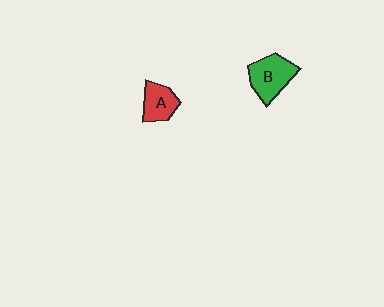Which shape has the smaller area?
Shape A (red).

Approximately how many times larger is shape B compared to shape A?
Approximately 1.4 times.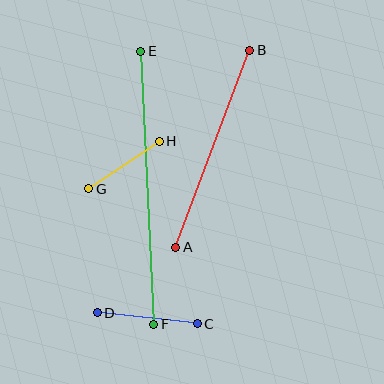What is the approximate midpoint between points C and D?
The midpoint is at approximately (147, 318) pixels.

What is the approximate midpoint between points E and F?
The midpoint is at approximately (147, 188) pixels.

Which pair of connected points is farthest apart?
Points E and F are farthest apart.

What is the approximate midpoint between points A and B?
The midpoint is at approximately (213, 149) pixels.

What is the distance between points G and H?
The distance is approximately 85 pixels.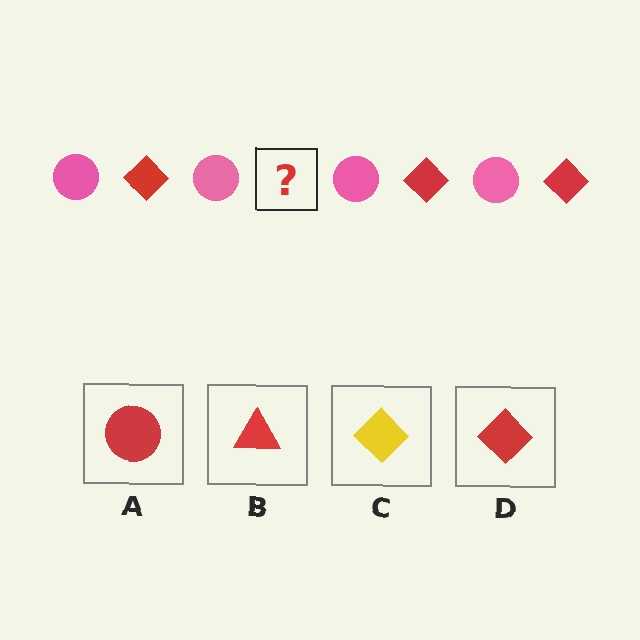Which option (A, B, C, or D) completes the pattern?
D.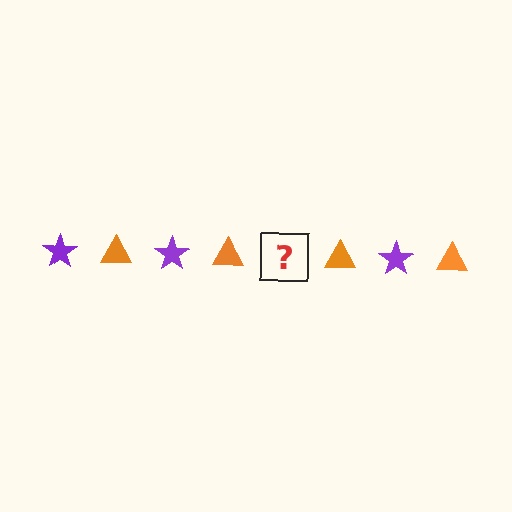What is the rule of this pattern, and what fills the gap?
The rule is that the pattern alternates between purple star and orange triangle. The gap should be filled with a purple star.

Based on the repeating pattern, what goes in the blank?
The blank should be a purple star.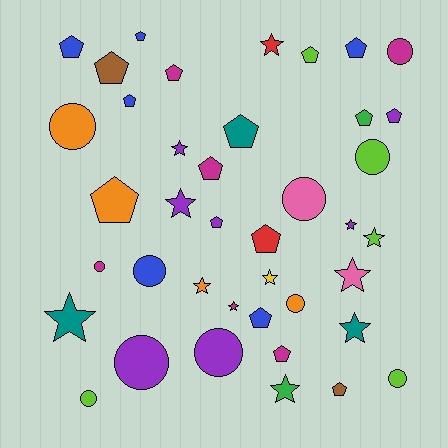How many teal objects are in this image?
There are 3 teal objects.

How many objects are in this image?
There are 40 objects.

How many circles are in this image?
There are 11 circles.